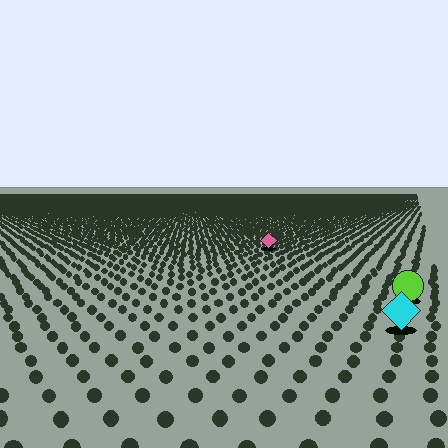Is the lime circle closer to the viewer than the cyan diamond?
No. The cyan diamond is closer — you can tell from the texture gradient: the ground texture is coarser near it.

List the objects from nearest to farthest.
From nearest to farthest: the cyan diamond, the lime circle, the pink diamond.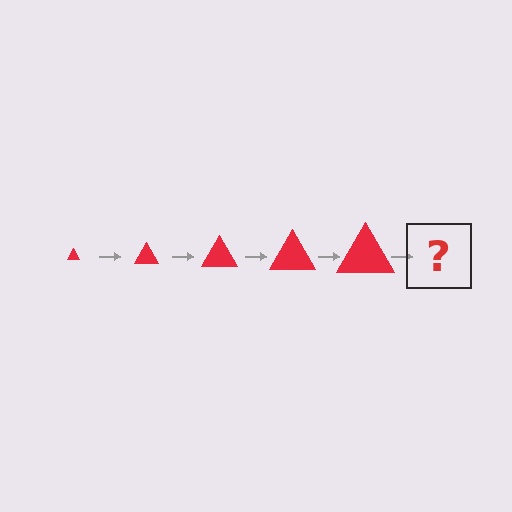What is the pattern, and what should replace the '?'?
The pattern is that the triangle gets progressively larger each step. The '?' should be a red triangle, larger than the previous one.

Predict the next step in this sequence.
The next step is a red triangle, larger than the previous one.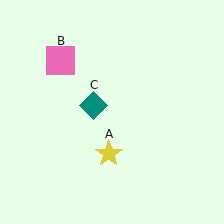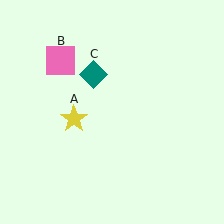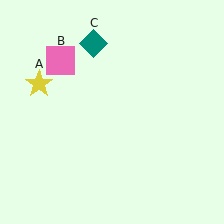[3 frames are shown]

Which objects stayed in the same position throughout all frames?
Pink square (object B) remained stationary.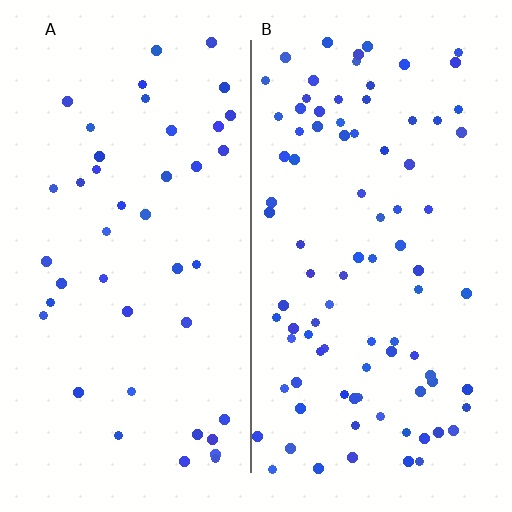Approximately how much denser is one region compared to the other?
Approximately 2.1× — region B over region A.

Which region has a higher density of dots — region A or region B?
B (the right).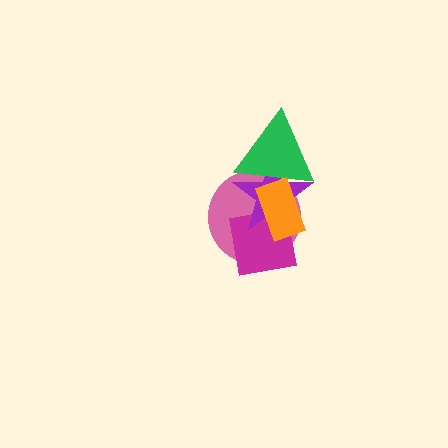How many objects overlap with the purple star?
4 objects overlap with the purple star.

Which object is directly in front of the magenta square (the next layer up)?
The purple star is directly in front of the magenta square.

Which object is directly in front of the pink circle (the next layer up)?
The magenta square is directly in front of the pink circle.